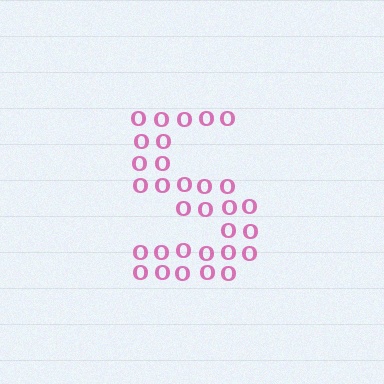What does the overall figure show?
The overall figure shows the letter S.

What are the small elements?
The small elements are letter O's.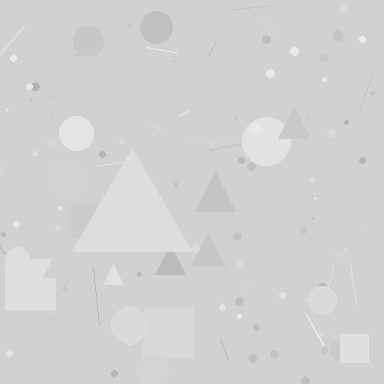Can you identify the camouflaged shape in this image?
The camouflaged shape is a triangle.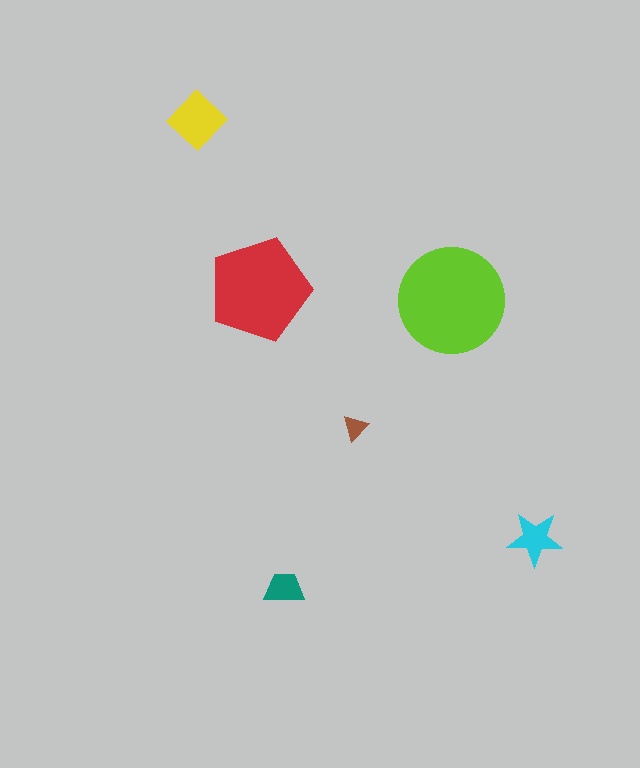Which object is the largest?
The lime circle.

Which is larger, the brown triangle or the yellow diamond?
The yellow diamond.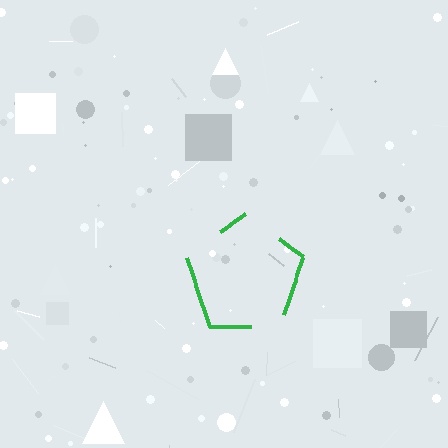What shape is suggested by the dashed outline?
The dashed outline suggests a pentagon.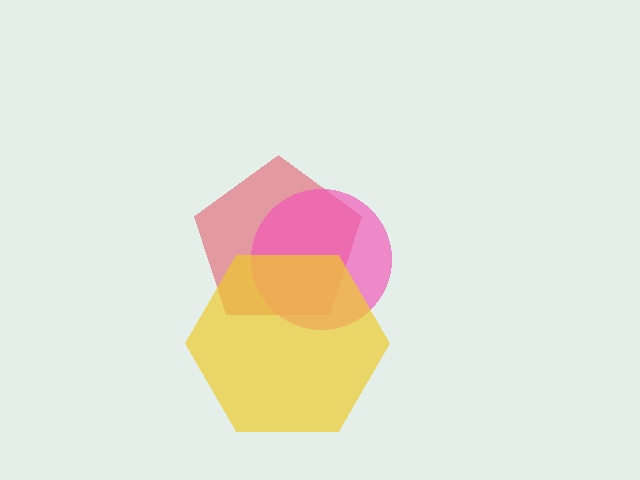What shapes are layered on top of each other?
The layered shapes are: a red pentagon, a pink circle, a yellow hexagon.